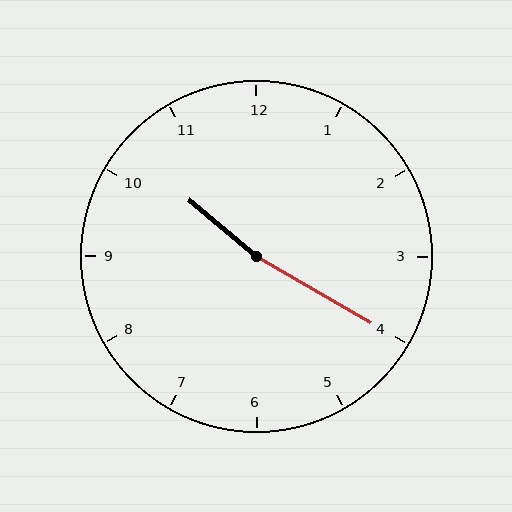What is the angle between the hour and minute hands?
Approximately 170 degrees.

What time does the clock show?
10:20.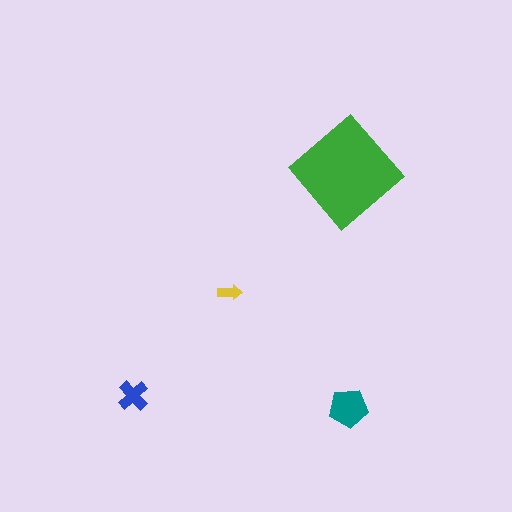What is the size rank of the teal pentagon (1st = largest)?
2nd.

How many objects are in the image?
There are 4 objects in the image.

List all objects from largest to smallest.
The green diamond, the teal pentagon, the blue cross, the yellow arrow.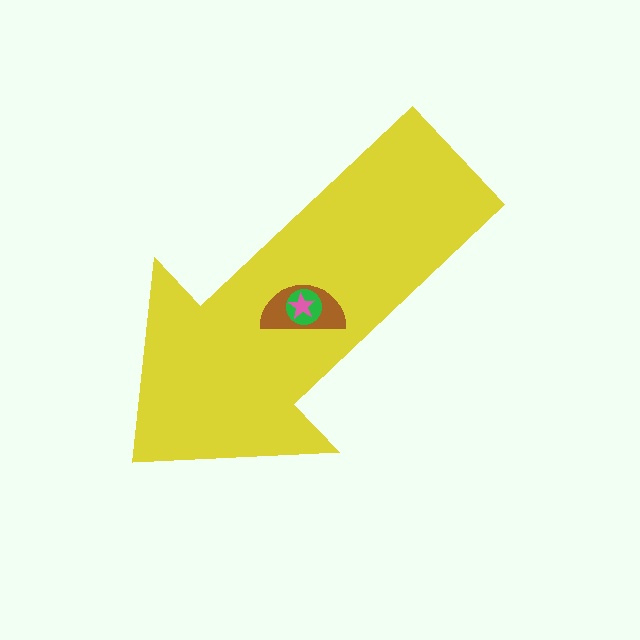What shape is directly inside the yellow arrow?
The brown semicircle.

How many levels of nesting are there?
4.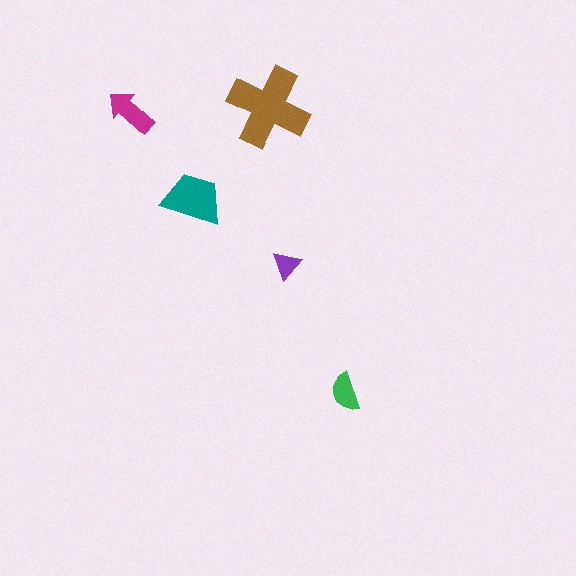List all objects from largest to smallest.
The brown cross, the teal trapezoid, the magenta arrow, the green semicircle, the purple triangle.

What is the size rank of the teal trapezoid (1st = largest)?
2nd.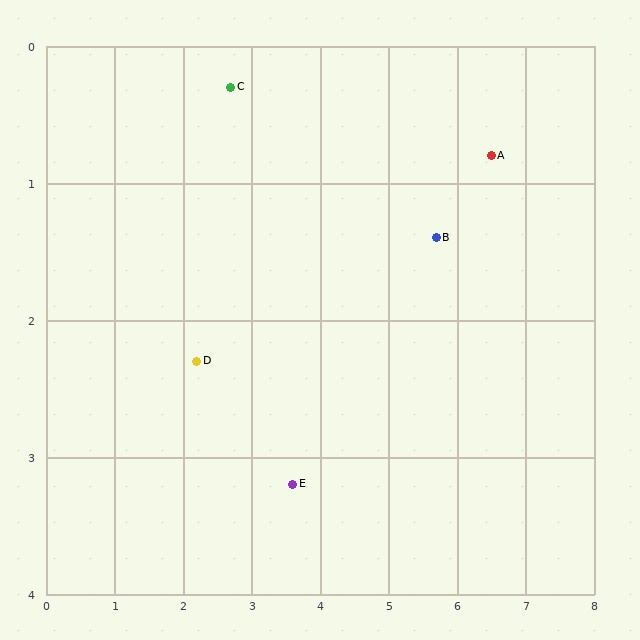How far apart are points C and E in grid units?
Points C and E are about 3.0 grid units apart.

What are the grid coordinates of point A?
Point A is at approximately (6.5, 0.8).